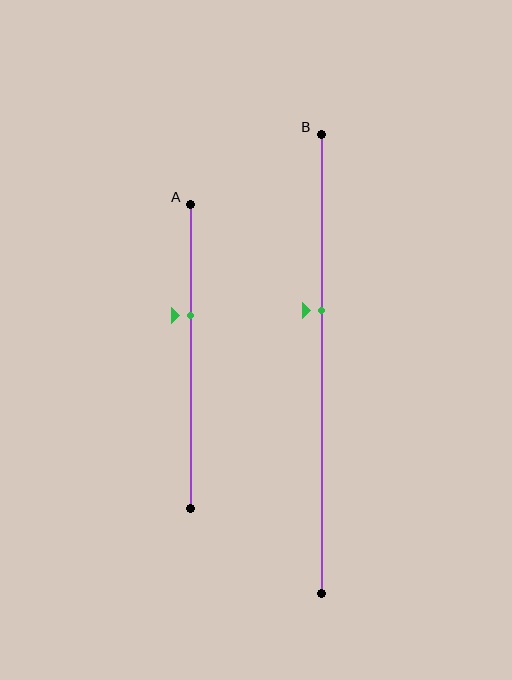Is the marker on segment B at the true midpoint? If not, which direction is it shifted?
No, the marker on segment B is shifted upward by about 12% of the segment length.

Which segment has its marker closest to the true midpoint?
Segment B has its marker closest to the true midpoint.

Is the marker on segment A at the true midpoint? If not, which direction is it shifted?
No, the marker on segment A is shifted upward by about 14% of the segment length.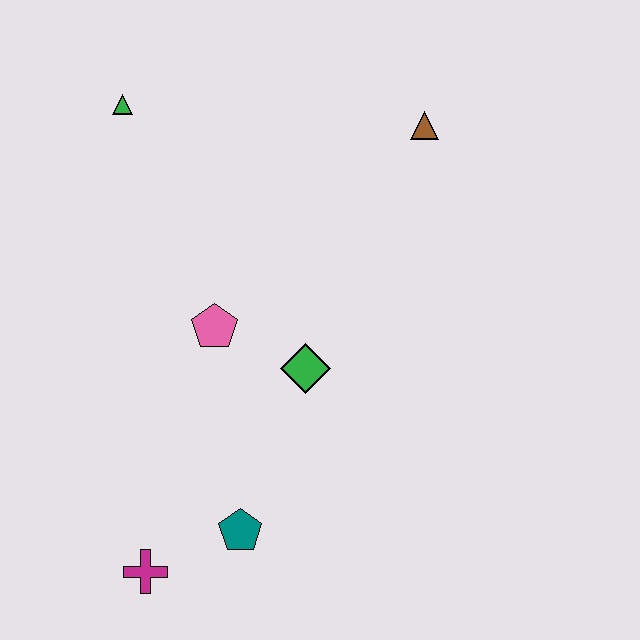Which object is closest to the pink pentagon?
The green diamond is closest to the pink pentagon.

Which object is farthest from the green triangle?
The magenta cross is farthest from the green triangle.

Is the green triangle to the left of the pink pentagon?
Yes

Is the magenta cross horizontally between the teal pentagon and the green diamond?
No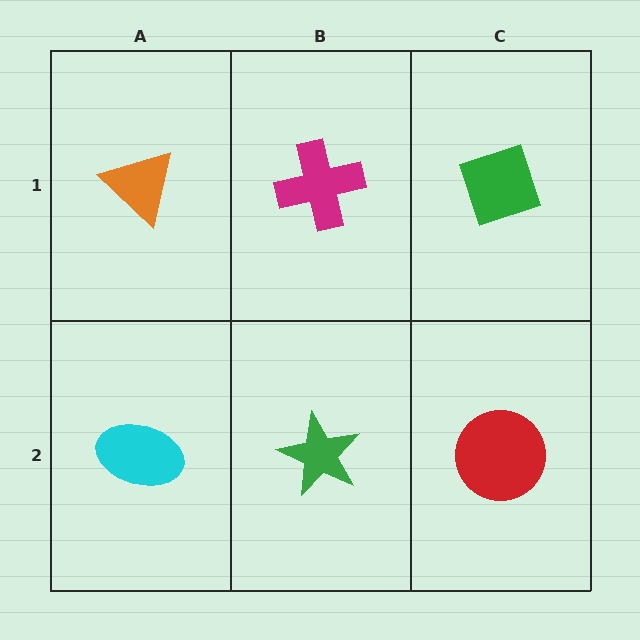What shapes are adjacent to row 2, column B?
A magenta cross (row 1, column B), a cyan ellipse (row 2, column A), a red circle (row 2, column C).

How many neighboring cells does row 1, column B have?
3.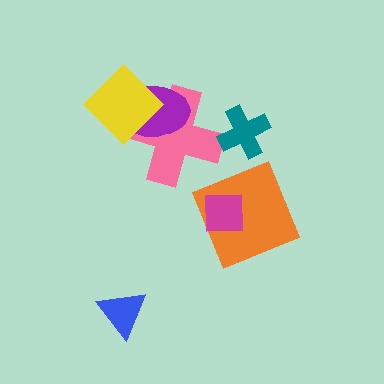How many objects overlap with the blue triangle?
0 objects overlap with the blue triangle.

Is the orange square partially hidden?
Yes, it is partially covered by another shape.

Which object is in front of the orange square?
The magenta square is in front of the orange square.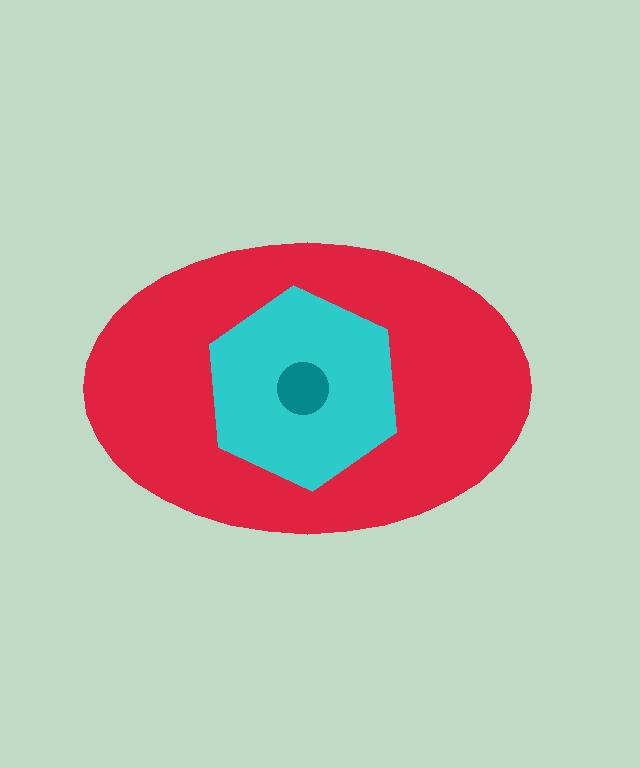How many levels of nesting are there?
3.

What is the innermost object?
The teal circle.